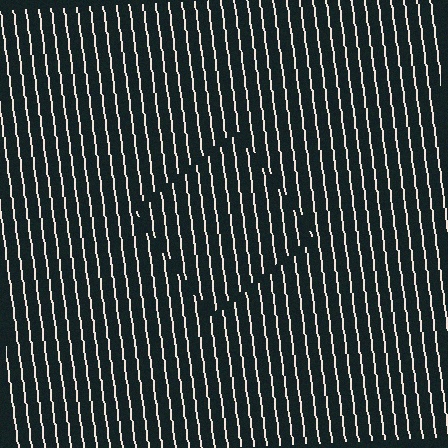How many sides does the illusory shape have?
4 sides — the line-ends trace a square.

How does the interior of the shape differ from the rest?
The interior of the shape contains the same grating, shifted by half a period — the contour is defined by the phase discontinuity where line-ends from the inner and outer gratings abut.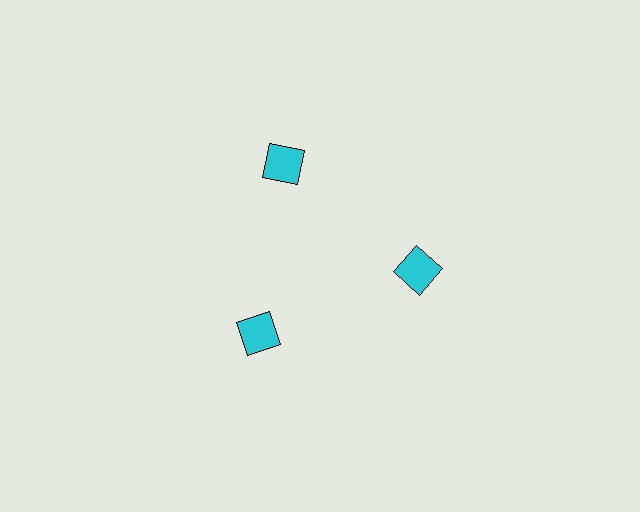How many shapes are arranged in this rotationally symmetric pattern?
There are 3 shapes, arranged in 3 groups of 1.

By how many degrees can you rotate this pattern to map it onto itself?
The pattern maps onto itself every 120 degrees of rotation.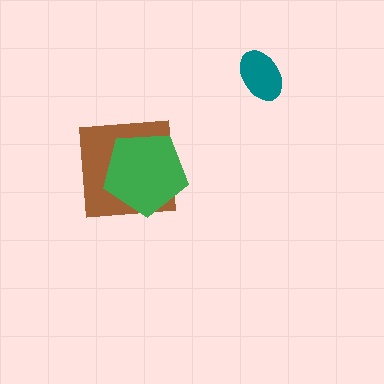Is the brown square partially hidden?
Yes, it is partially covered by another shape.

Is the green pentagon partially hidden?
No, no other shape covers it.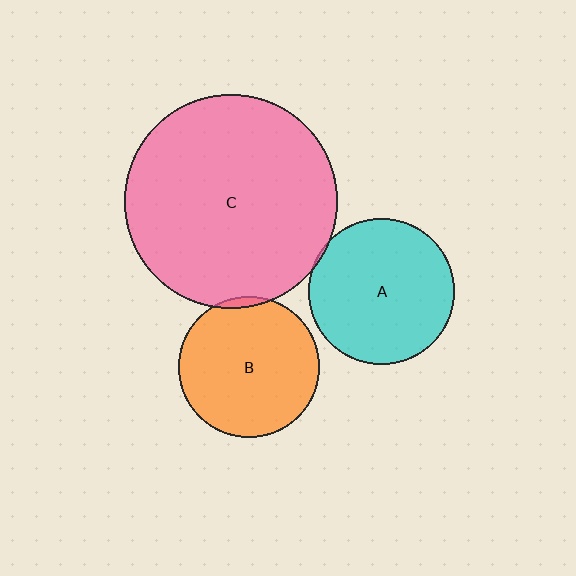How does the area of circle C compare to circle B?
Approximately 2.3 times.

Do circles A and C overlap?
Yes.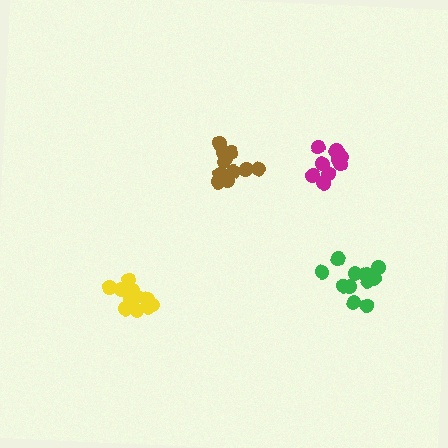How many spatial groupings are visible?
There are 4 spatial groupings.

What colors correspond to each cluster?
The clusters are colored: yellow, green, magenta, brown.